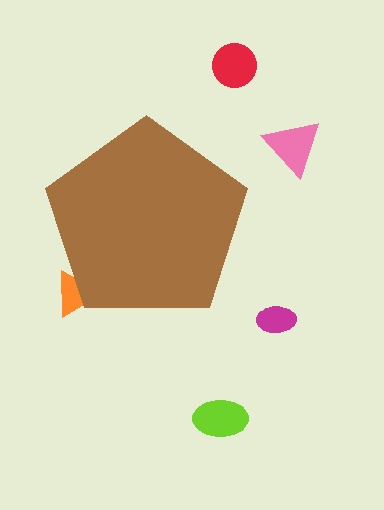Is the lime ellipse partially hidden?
No, the lime ellipse is fully visible.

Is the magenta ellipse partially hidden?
No, the magenta ellipse is fully visible.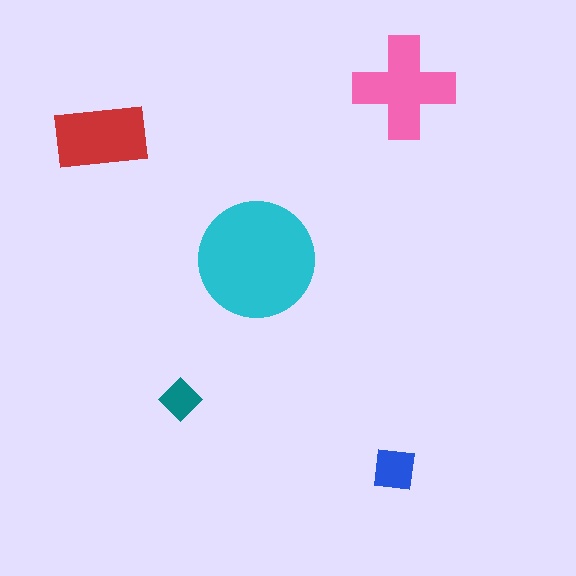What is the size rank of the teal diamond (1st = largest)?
5th.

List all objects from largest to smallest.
The cyan circle, the pink cross, the red rectangle, the blue square, the teal diamond.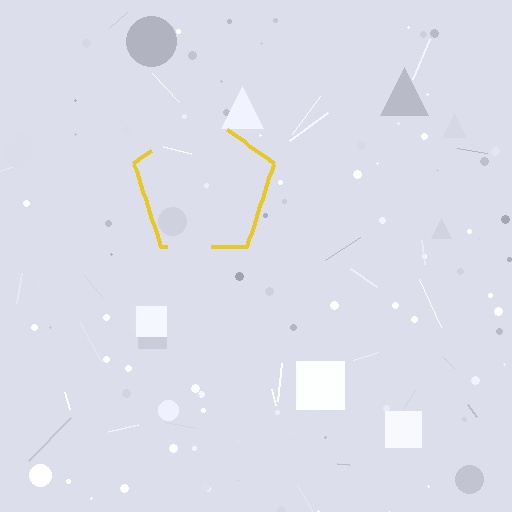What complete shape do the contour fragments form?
The contour fragments form a pentagon.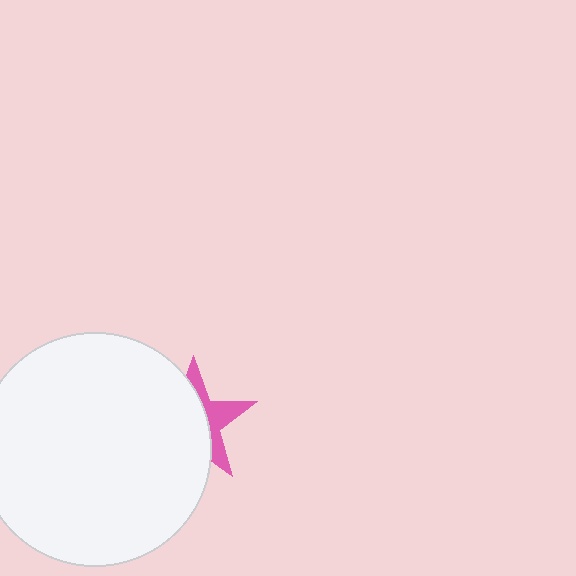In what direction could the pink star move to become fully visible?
The pink star could move right. That would shift it out from behind the white circle entirely.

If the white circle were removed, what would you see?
You would see the complete pink star.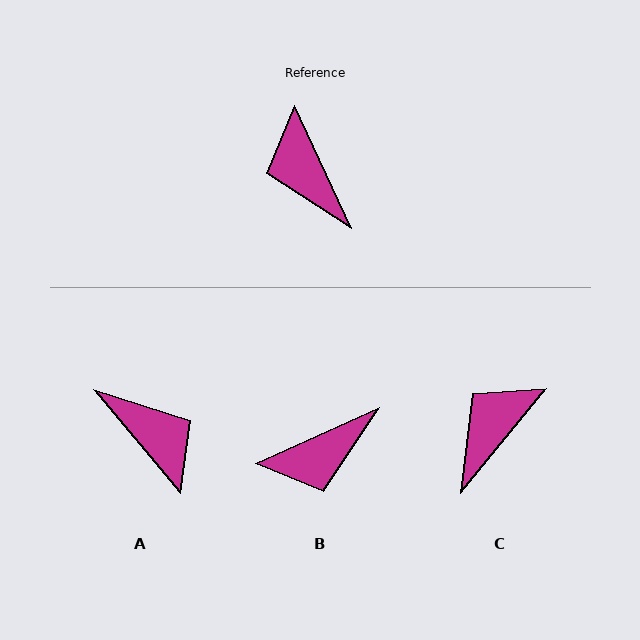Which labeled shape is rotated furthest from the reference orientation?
A, about 165 degrees away.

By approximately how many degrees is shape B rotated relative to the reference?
Approximately 89 degrees counter-clockwise.